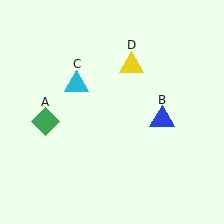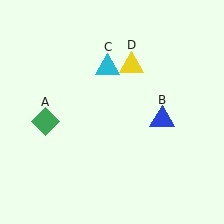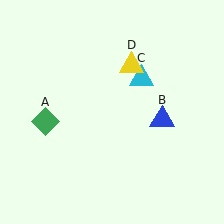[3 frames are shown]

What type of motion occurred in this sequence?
The cyan triangle (object C) rotated clockwise around the center of the scene.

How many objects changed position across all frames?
1 object changed position: cyan triangle (object C).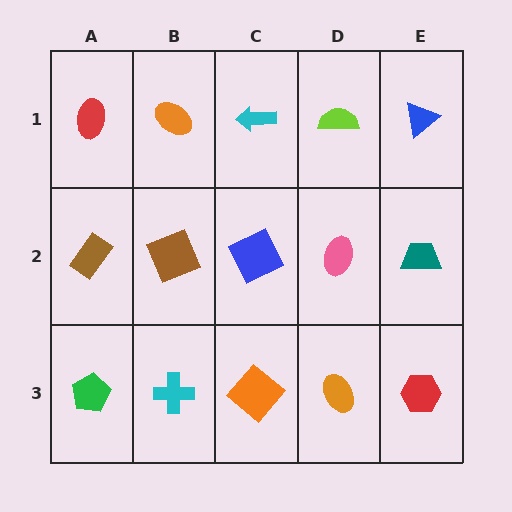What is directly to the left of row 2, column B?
A brown rectangle.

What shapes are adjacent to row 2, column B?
An orange ellipse (row 1, column B), a cyan cross (row 3, column B), a brown rectangle (row 2, column A), a blue square (row 2, column C).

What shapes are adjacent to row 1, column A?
A brown rectangle (row 2, column A), an orange ellipse (row 1, column B).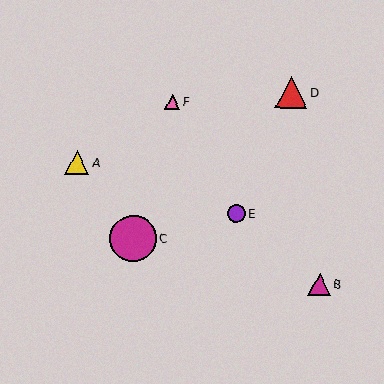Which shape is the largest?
The magenta circle (labeled C) is the largest.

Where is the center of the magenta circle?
The center of the magenta circle is at (133, 238).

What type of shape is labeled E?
Shape E is a purple circle.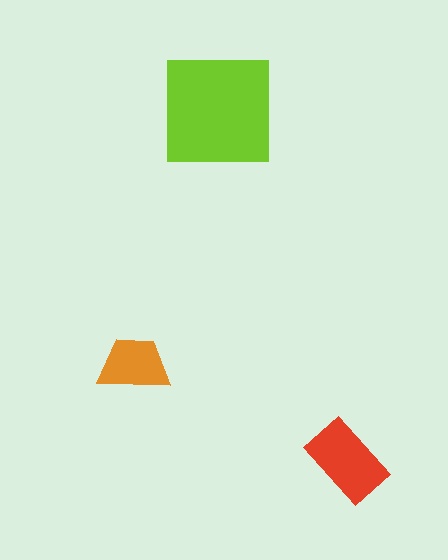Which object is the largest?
The lime square.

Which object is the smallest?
The orange trapezoid.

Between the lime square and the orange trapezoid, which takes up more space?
The lime square.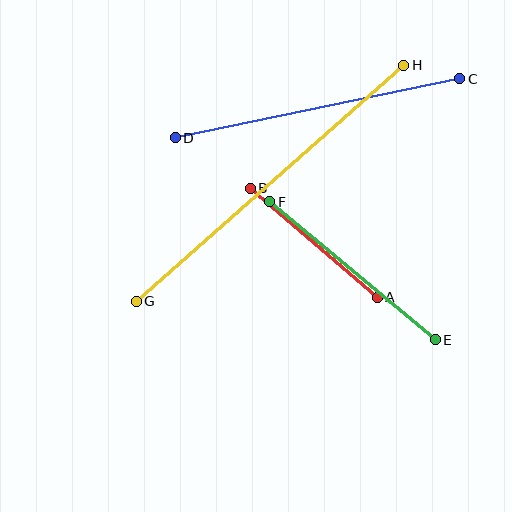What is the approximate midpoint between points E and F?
The midpoint is at approximately (353, 271) pixels.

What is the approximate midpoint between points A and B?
The midpoint is at approximately (314, 243) pixels.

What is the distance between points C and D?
The distance is approximately 291 pixels.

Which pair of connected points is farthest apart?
Points G and H are farthest apart.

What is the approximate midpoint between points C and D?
The midpoint is at approximately (318, 108) pixels.